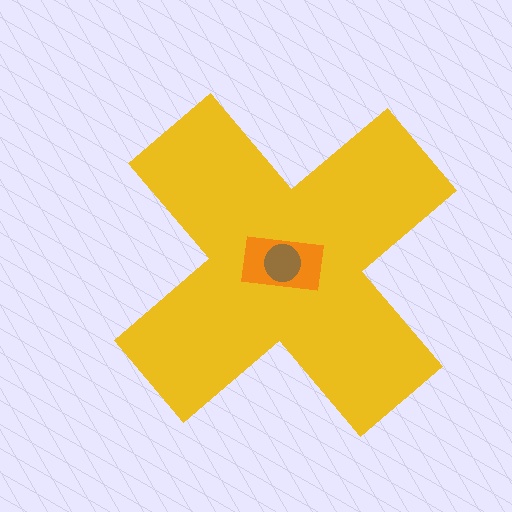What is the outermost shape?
The yellow cross.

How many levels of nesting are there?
3.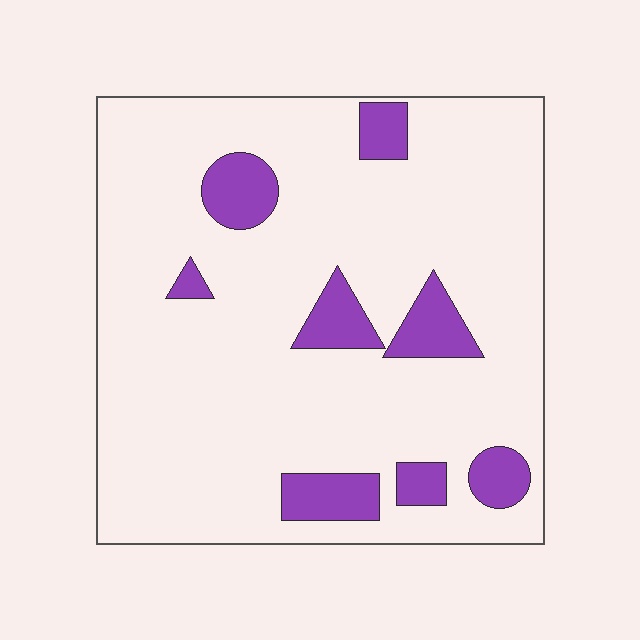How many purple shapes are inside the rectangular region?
8.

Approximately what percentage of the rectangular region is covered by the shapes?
Approximately 15%.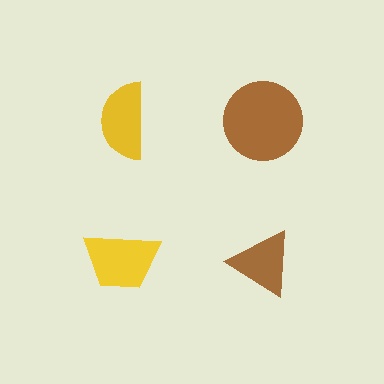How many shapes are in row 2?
2 shapes.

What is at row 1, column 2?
A brown circle.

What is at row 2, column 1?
A yellow trapezoid.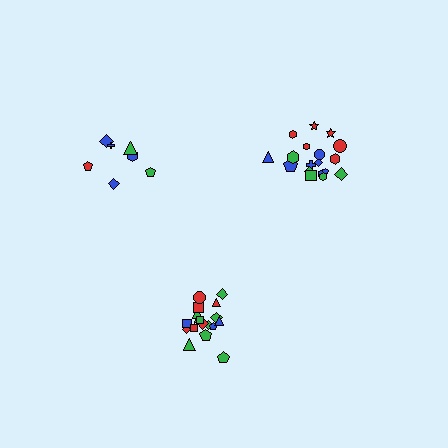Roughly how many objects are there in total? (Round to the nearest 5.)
Roughly 45 objects in total.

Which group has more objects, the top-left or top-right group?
The top-right group.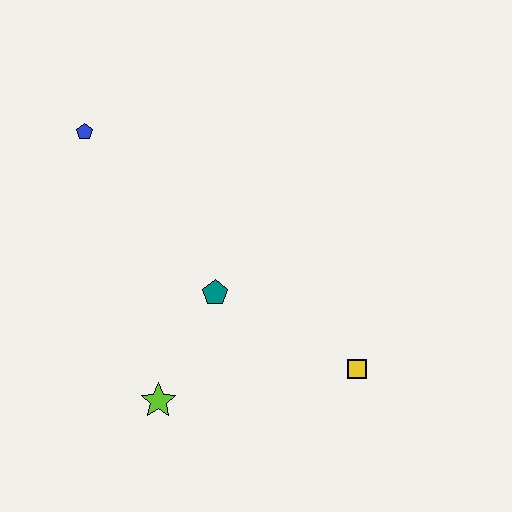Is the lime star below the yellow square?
Yes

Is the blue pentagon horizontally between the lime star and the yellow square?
No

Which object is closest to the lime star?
The teal pentagon is closest to the lime star.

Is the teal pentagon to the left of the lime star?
No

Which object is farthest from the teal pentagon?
The blue pentagon is farthest from the teal pentagon.